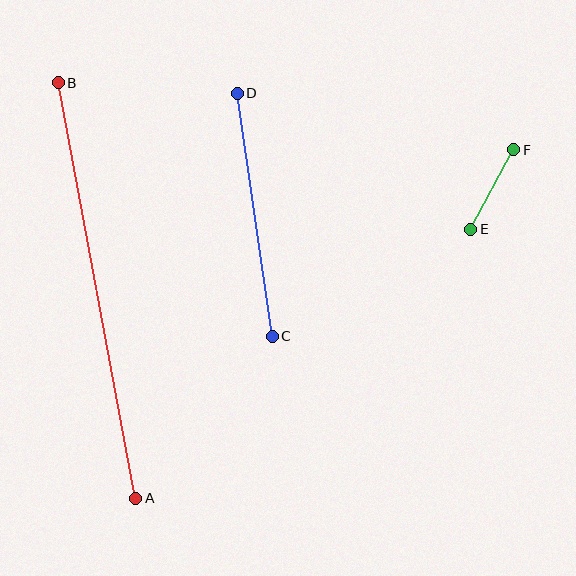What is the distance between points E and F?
The distance is approximately 90 pixels.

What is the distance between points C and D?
The distance is approximately 246 pixels.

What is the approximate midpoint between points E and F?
The midpoint is at approximately (492, 189) pixels.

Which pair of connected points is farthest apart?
Points A and B are farthest apart.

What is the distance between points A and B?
The distance is approximately 422 pixels.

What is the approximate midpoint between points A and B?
The midpoint is at approximately (97, 291) pixels.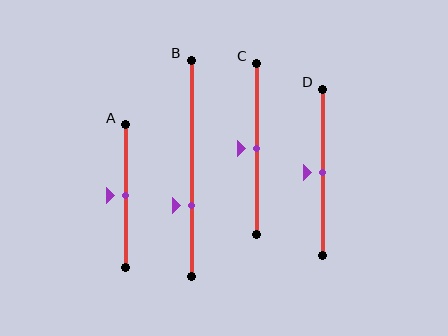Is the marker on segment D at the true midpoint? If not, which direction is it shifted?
Yes, the marker on segment D is at the true midpoint.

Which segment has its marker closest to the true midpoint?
Segment A has its marker closest to the true midpoint.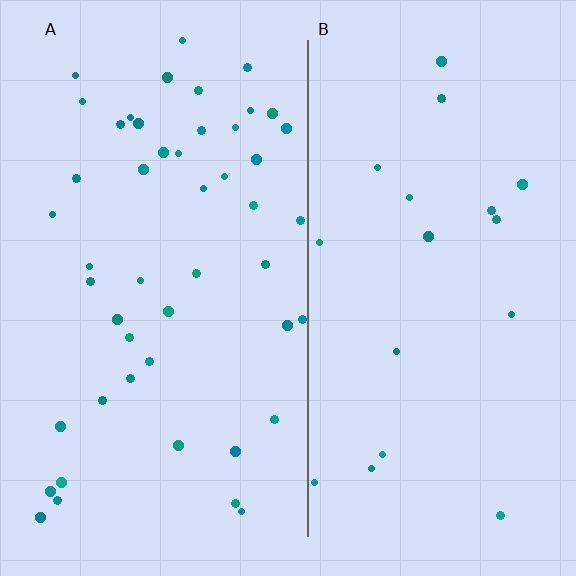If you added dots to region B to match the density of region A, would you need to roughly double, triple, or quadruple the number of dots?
Approximately triple.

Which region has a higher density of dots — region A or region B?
A (the left).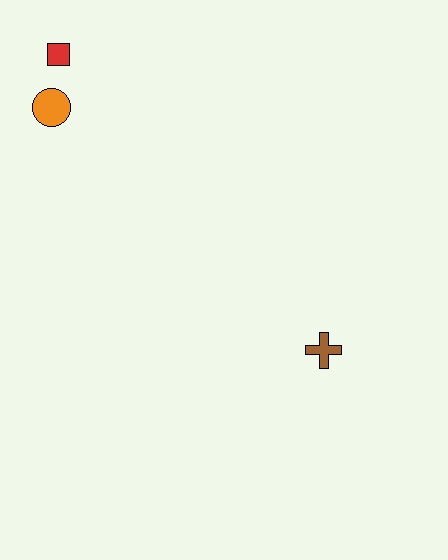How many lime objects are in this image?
There are no lime objects.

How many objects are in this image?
There are 3 objects.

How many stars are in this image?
There are no stars.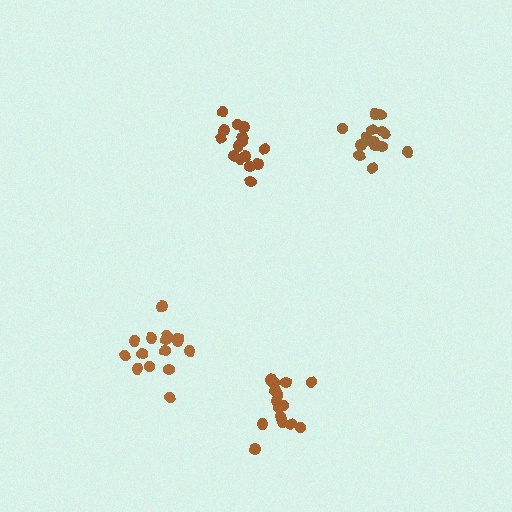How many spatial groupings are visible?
There are 4 spatial groupings.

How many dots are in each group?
Group 1: 15 dots, Group 2: 15 dots, Group 3: 15 dots, Group 4: 16 dots (61 total).